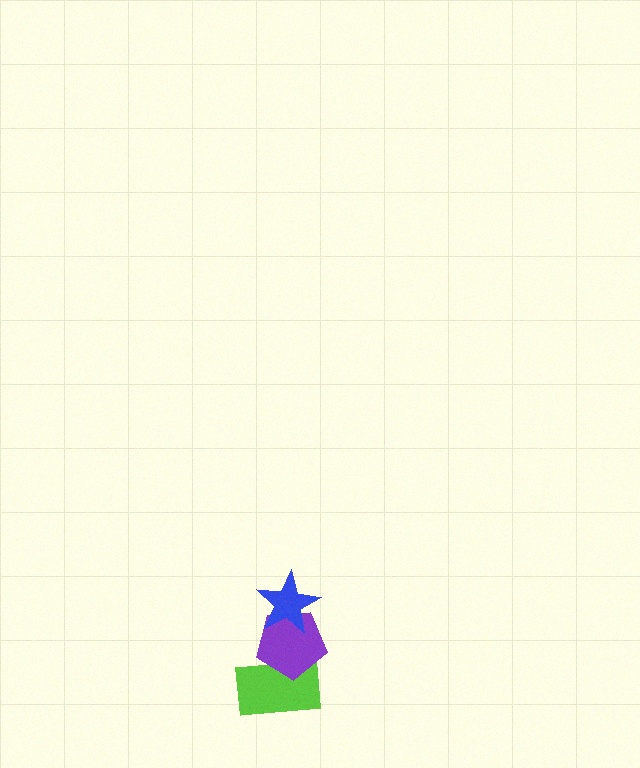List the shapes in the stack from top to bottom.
From top to bottom: the blue star, the purple pentagon, the lime rectangle.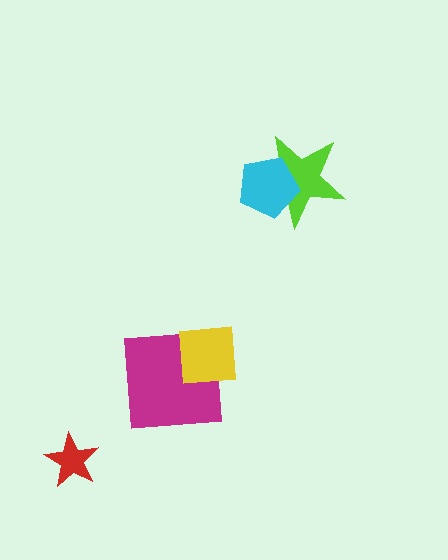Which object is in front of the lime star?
The cyan pentagon is in front of the lime star.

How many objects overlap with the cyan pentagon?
1 object overlaps with the cyan pentagon.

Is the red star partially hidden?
No, no other shape covers it.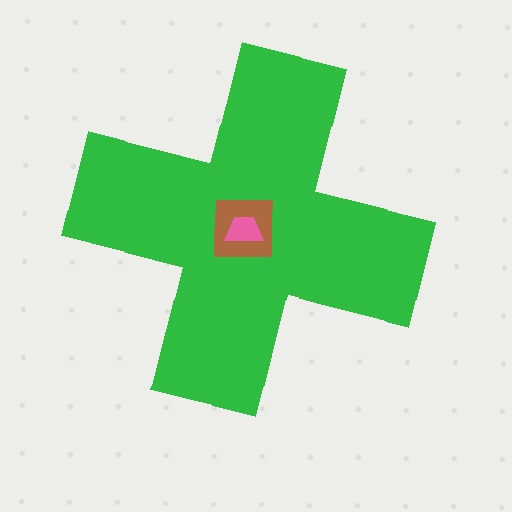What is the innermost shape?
The pink trapezoid.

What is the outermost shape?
The green cross.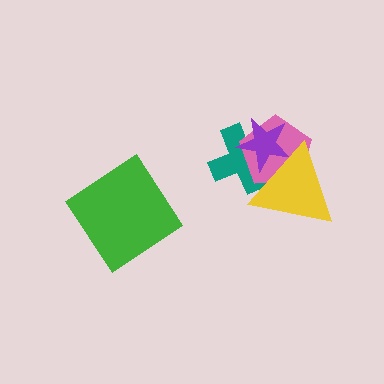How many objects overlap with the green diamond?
0 objects overlap with the green diamond.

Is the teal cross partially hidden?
Yes, it is partially covered by another shape.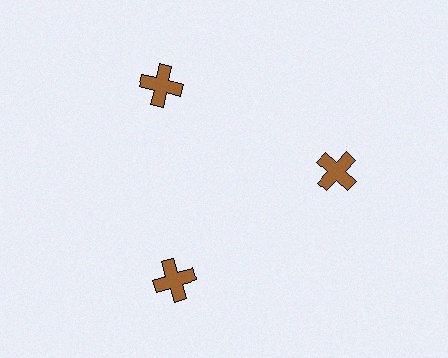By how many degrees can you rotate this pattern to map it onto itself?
The pattern maps onto itself every 120 degrees of rotation.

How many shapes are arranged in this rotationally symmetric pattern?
There are 3 shapes, arranged in 3 groups of 1.